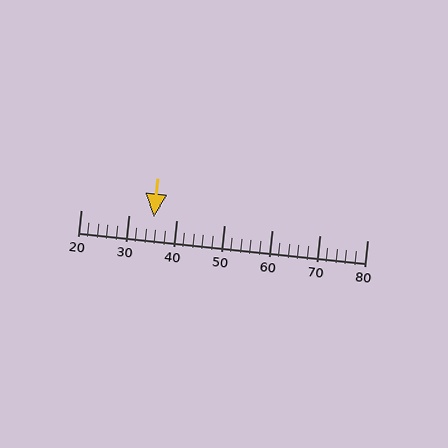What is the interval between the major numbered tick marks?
The major tick marks are spaced 10 units apart.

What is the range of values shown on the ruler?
The ruler shows values from 20 to 80.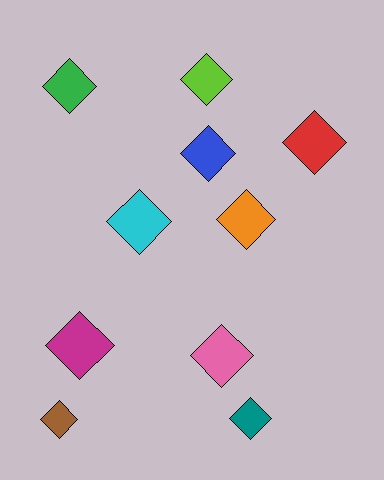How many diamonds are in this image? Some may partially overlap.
There are 10 diamonds.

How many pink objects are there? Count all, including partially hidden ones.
There is 1 pink object.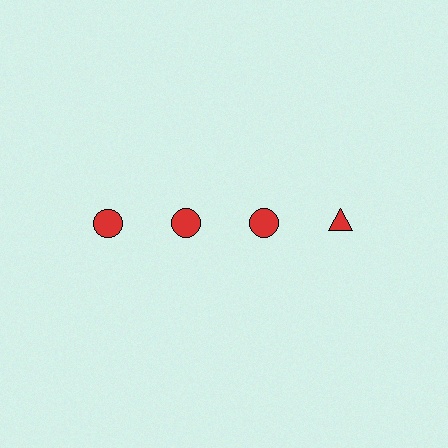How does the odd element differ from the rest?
It has a different shape: triangle instead of circle.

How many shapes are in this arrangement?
There are 4 shapes arranged in a grid pattern.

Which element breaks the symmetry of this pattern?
The red triangle in the top row, second from right column breaks the symmetry. All other shapes are red circles.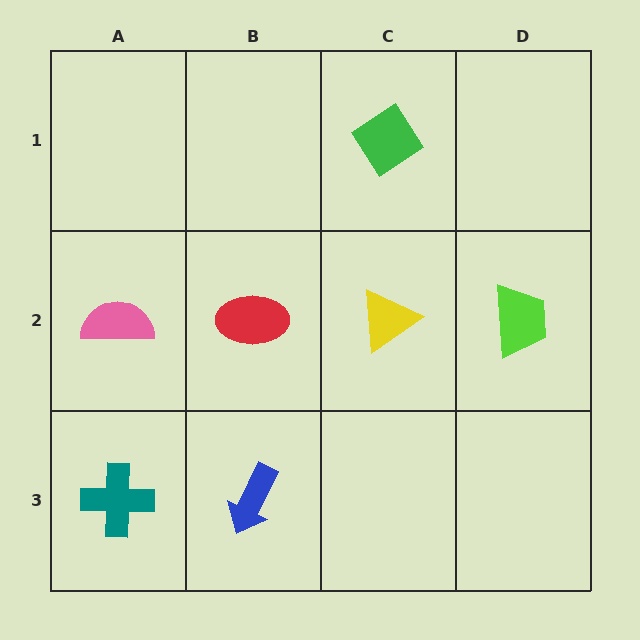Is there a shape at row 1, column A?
No, that cell is empty.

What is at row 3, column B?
A blue arrow.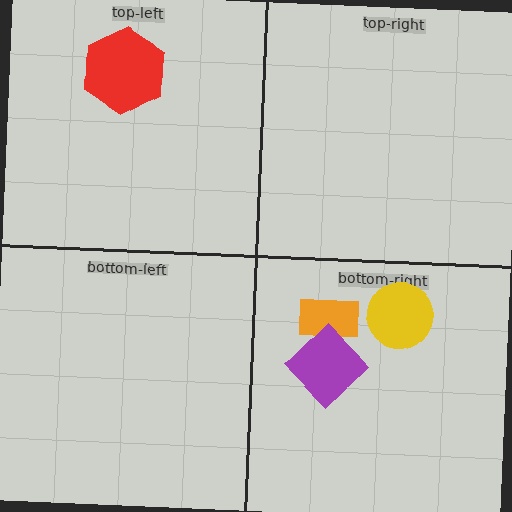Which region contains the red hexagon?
The top-left region.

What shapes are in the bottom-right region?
The orange rectangle, the yellow circle, the purple diamond.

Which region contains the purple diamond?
The bottom-right region.